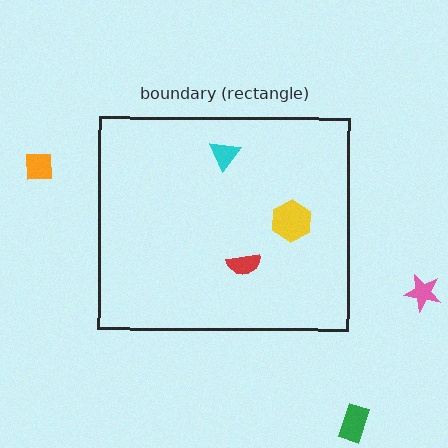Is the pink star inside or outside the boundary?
Outside.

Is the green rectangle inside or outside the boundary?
Outside.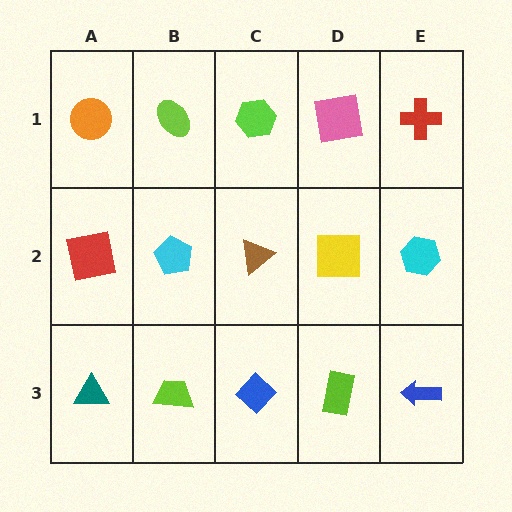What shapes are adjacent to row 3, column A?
A red square (row 2, column A), a lime trapezoid (row 3, column B).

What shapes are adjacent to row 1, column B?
A cyan pentagon (row 2, column B), an orange circle (row 1, column A), a lime hexagon (row 1, column C).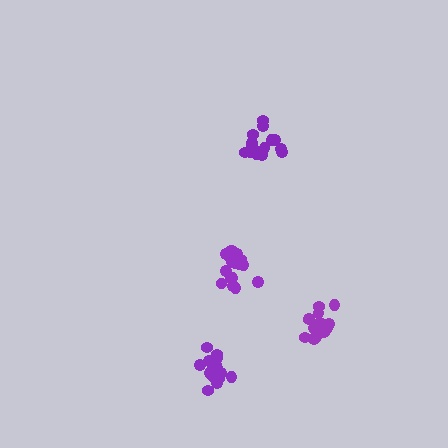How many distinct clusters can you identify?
There are 4 distinct clusters.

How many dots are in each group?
Group 1: 18 dots, Group 2: 18 dots, Group 3: 15 dots, Group 4: 15 dots (66 total).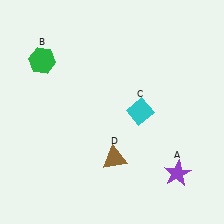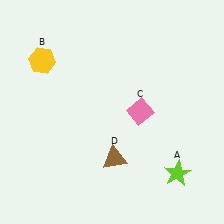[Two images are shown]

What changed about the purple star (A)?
In Image 1, A is purple. In Image 2, it changed to lime.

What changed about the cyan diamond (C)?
In Image 1, C is cyan. In Image 2, it changed to pink.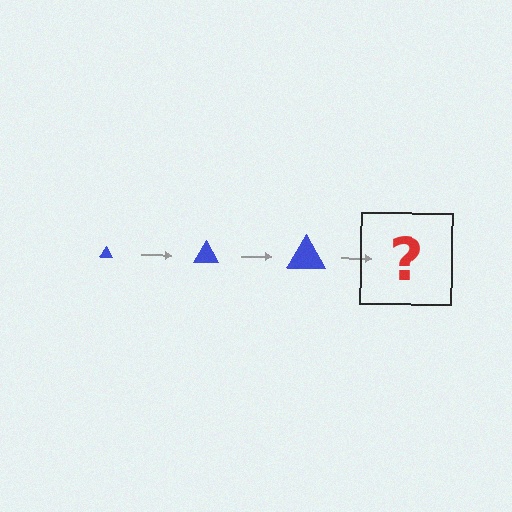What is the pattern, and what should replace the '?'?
The pattern is that the triangle gets progressively larger each step. The '?' should be a blue triangle, larger than the previous one.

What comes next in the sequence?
The next element should be a blue triangle, larger than the previous one.